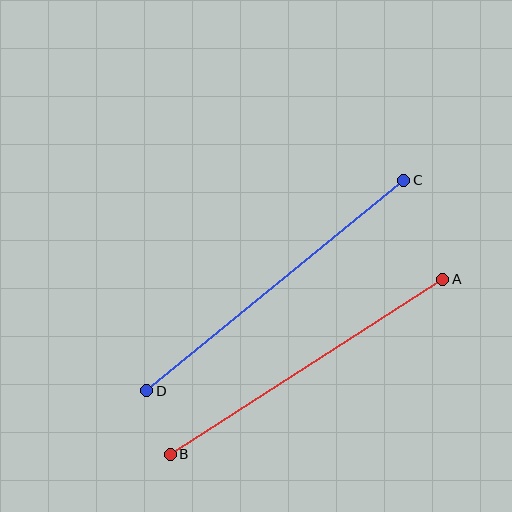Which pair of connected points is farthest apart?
Points C and D are farthest apart.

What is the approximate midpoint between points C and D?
The midpoint is at approximately (275, 285) pixels.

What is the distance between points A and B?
The distance is approximately 324 pixels.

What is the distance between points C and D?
The distance is approximately 332 pixels.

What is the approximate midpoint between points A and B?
The midpoint is at approximately (306, 367) pixels.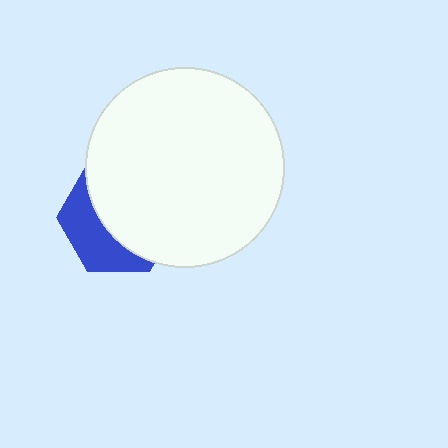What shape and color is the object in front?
The object in front is a white circle.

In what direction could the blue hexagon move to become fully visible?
The blue hexagon could move toward the lower-left. That would shift it out from behind the white circle entirely.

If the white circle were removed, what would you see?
You would see the complete blue hexagon.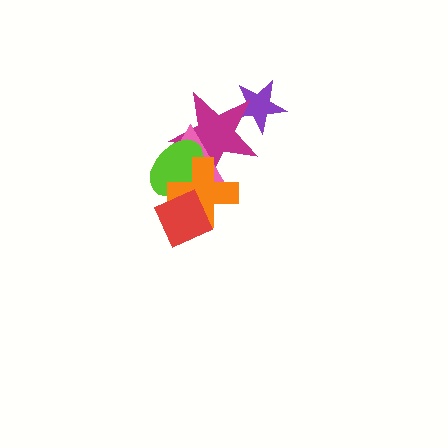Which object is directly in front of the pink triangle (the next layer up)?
The lime ellipse is directly in front of the pink triangle.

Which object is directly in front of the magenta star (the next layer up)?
The pink triangle is directly in front of the magenta star.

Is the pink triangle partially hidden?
Yes, it is partially covered by another shape.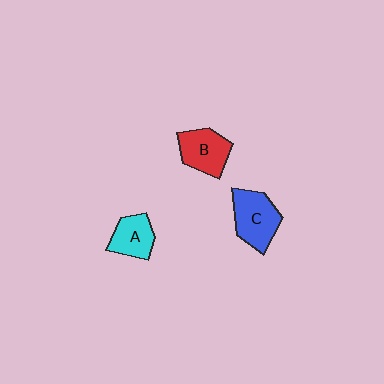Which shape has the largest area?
Shape C (blue).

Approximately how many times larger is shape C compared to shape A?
Approximately 1.4 times.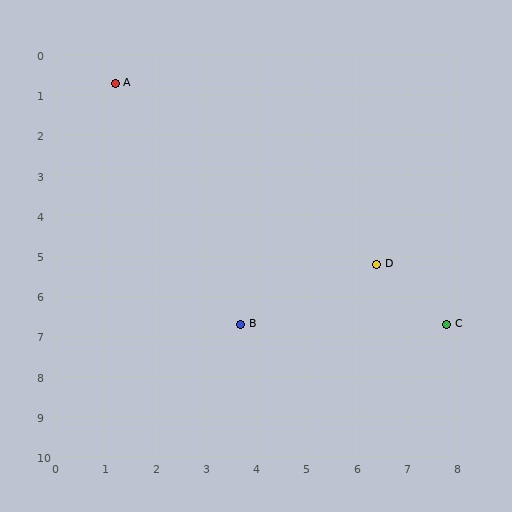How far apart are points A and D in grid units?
Points A and D are about 6.9 grid units apart.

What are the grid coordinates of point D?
Point D is at approximately (6.4, 5.2).